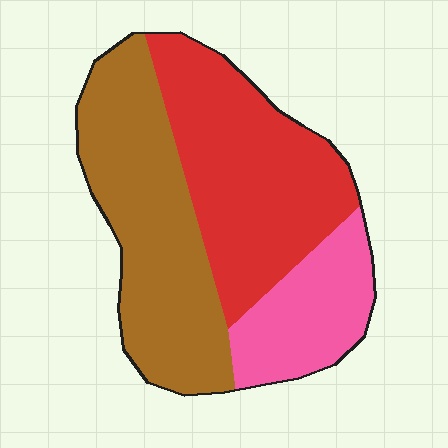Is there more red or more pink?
Red.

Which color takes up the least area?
Pink, at roughly 20%.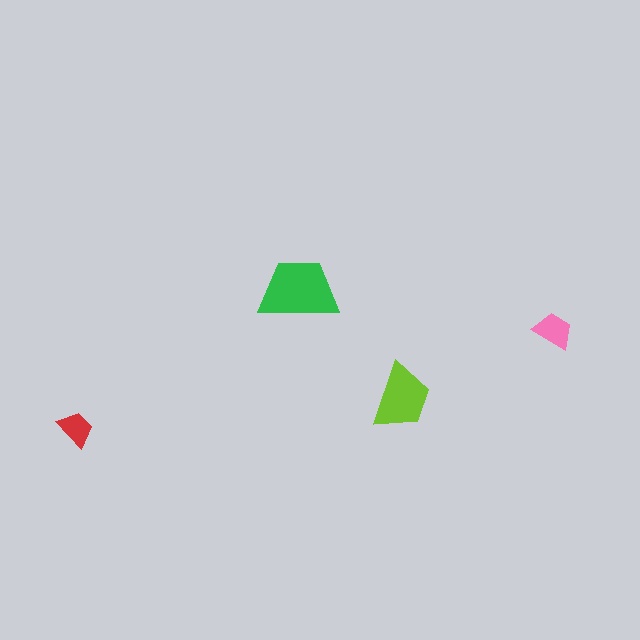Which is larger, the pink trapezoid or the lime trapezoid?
The lime one.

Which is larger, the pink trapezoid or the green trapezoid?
The green one.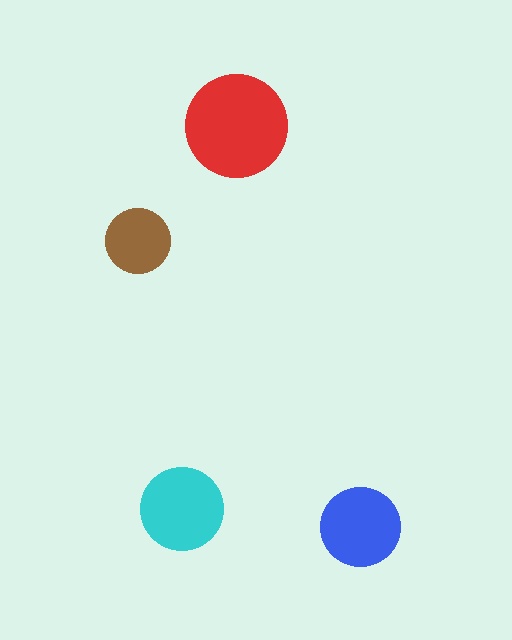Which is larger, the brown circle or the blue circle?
The blue one.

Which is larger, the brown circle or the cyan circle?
The cyan one.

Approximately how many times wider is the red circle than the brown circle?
About 1.5 times wider.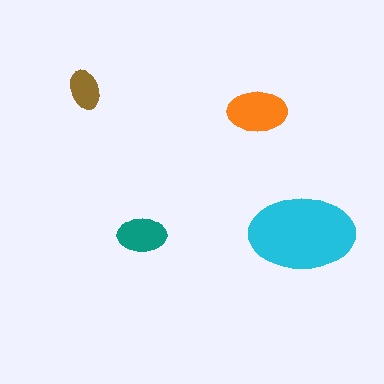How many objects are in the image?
There are 4 objects in the image.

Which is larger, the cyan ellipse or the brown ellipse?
The cyan one.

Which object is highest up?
The brown ellipse is topmost.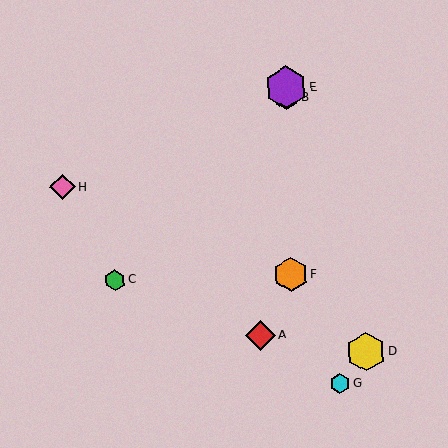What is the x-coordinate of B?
Object B is at x≈286.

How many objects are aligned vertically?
3 objects (B, E, F) are aligned vertically.